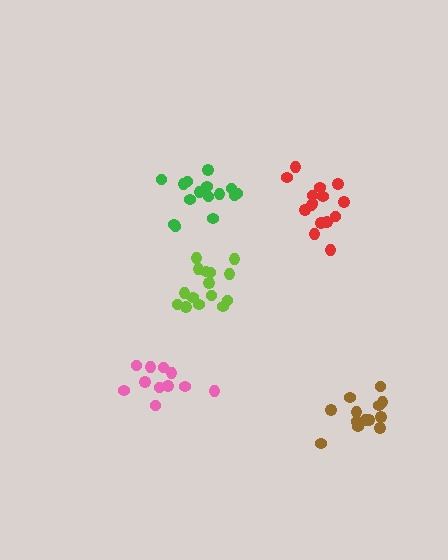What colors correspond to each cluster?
The clusters are colored: pink, brown, lime, green, red.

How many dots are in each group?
Group 1: 11 dots, Group 2: 13 dots, Group 3: 15 dots, Group 4: 15 dots, Group 5: 15 dots (69 total).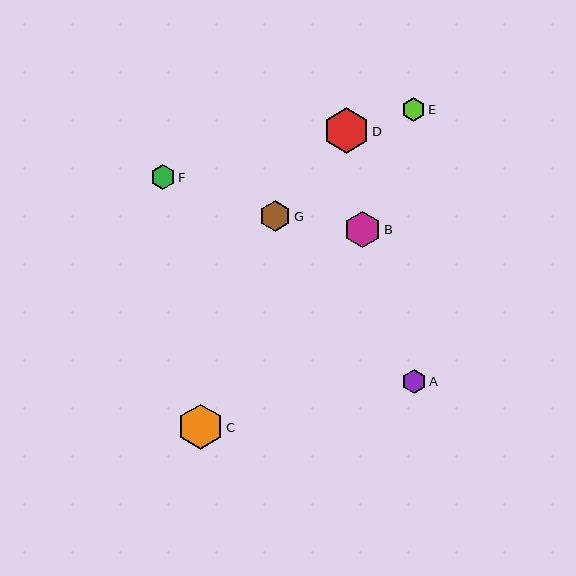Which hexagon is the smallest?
Hexagon E is the smallest with a size of approximately 24 pixels.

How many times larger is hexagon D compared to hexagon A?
Hexagon D is approximately 1.8 times the size of hexagon A.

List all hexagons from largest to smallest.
From largest to smallest: D, C, B, G, A, F, E.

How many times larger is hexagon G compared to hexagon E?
Hexagon G is approximately 1.3 times the size of hexagon E.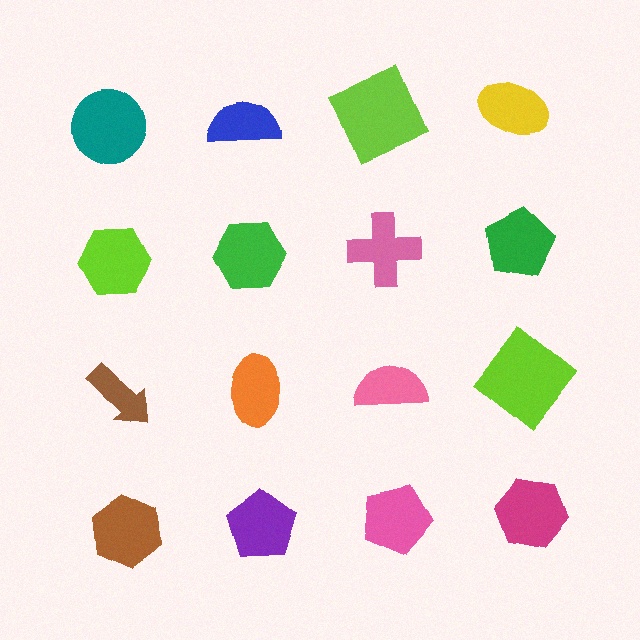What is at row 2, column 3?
A pink cross.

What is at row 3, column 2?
An orange ellipse.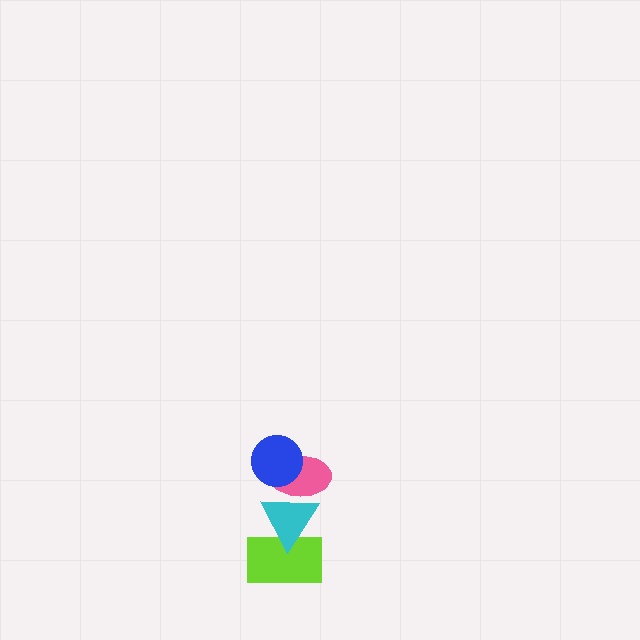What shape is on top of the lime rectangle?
The cyan triangle is on top of the lime rectangle.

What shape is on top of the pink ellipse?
The blue circle is on top of the pink ellipse.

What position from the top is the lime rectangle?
The lime rectangle is 4th from the top.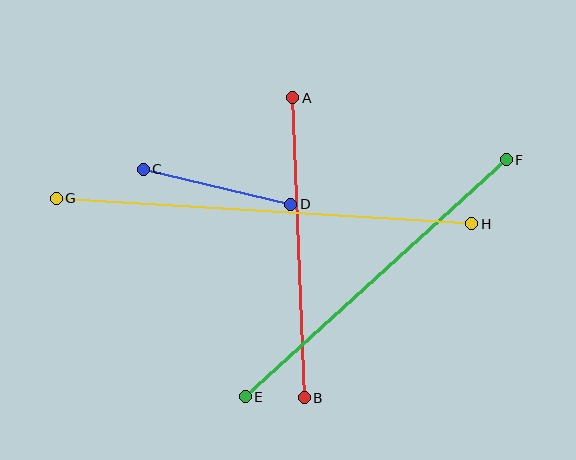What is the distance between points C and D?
The distance is approximately 151 pixels.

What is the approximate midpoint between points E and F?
The midpoint is at approximately (376, 278) pixels.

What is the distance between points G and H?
The distance is approximately 416 pixels.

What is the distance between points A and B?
The distance is approximately 300 pixels.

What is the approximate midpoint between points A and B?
The midpoint is at approximately (299, 248) pixels.